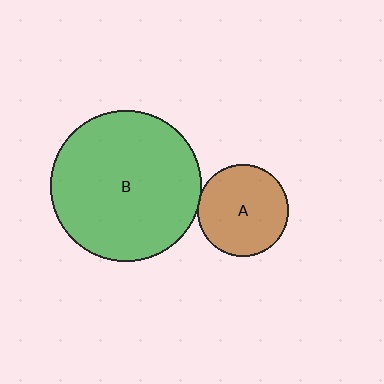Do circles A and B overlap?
Yes.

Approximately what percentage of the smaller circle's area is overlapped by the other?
Approximately 5%.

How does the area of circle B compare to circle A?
Approximately 2.7 times.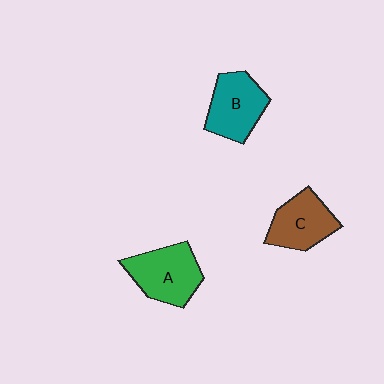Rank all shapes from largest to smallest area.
From largest to smallest: A (green), B (teal), C (brown).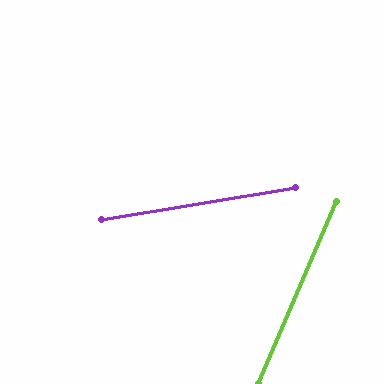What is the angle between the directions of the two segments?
Approximately 57 degrees.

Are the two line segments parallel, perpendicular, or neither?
Neither parallel nor perpendicular — they differ by about 57°.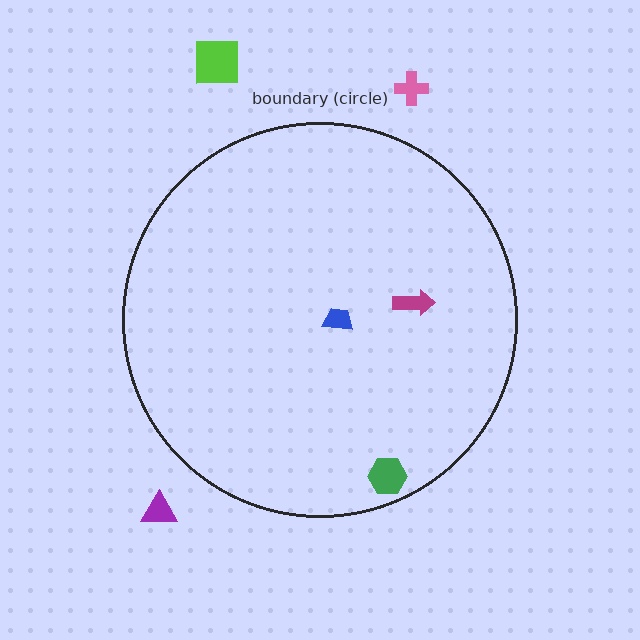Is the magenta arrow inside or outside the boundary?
Inside.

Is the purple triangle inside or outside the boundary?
Outside.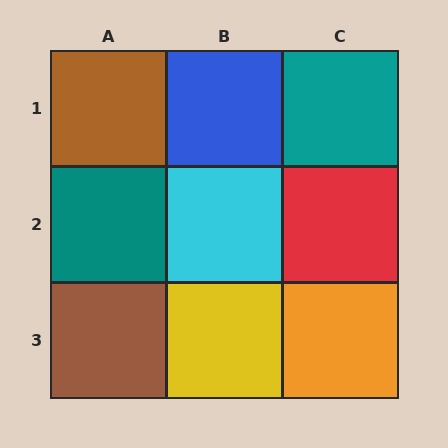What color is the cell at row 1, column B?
Blue.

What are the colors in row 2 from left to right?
Teal, cyan, red.